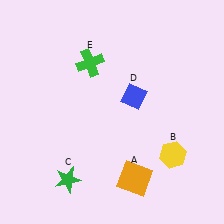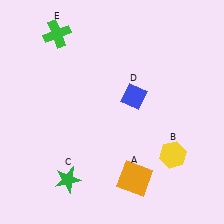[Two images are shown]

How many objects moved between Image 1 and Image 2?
1 object moved between the two images.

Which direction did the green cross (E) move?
The green cross (E) moved left.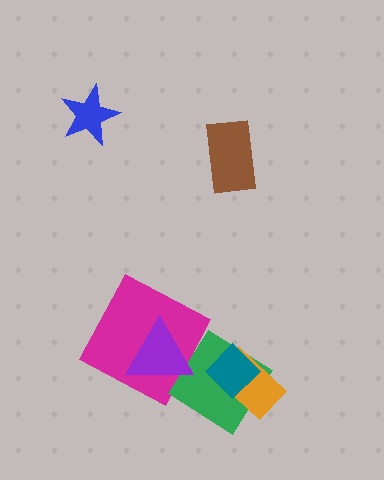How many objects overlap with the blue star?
0 objects overlap with the blue star.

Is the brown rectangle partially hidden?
No, no other shape covers it.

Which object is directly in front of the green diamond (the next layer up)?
The orange rectangle is directly in front of the green diamond.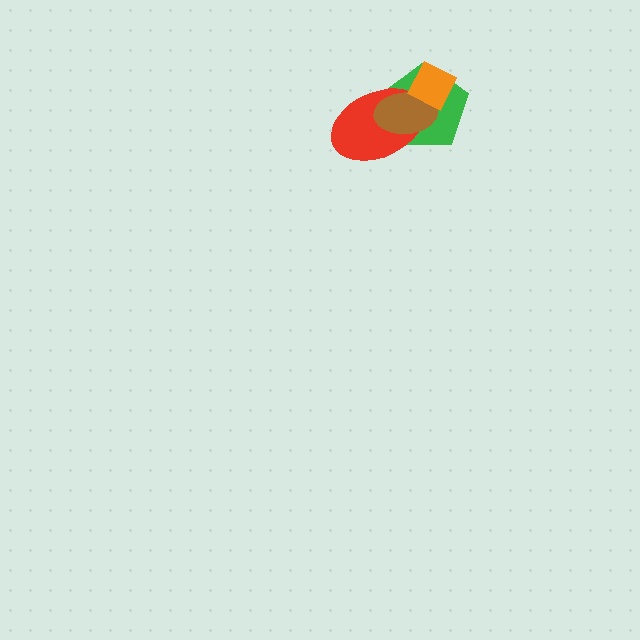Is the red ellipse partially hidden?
Yes, it is partially covered by another shape.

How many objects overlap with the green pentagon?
3 objects overlap with the green pentagon.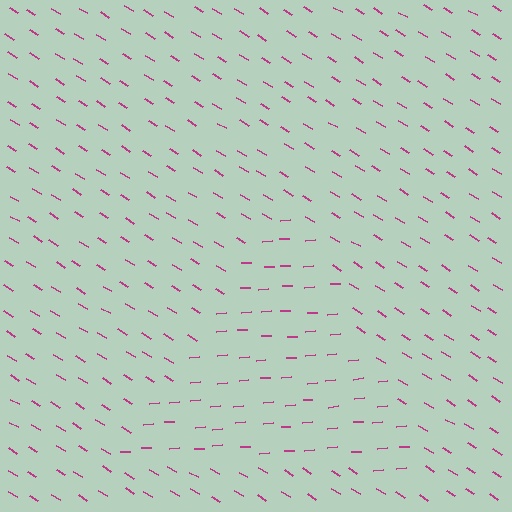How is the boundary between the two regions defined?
The boundary is defined purely by a change in line orientation (approximately 36 degrees difference). All lines are the same color and thickness.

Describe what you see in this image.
The image is filled with small magenta line segments. A triangle region in the image has lines oriented differently from the surrounding lines, creating a visible texture boundary.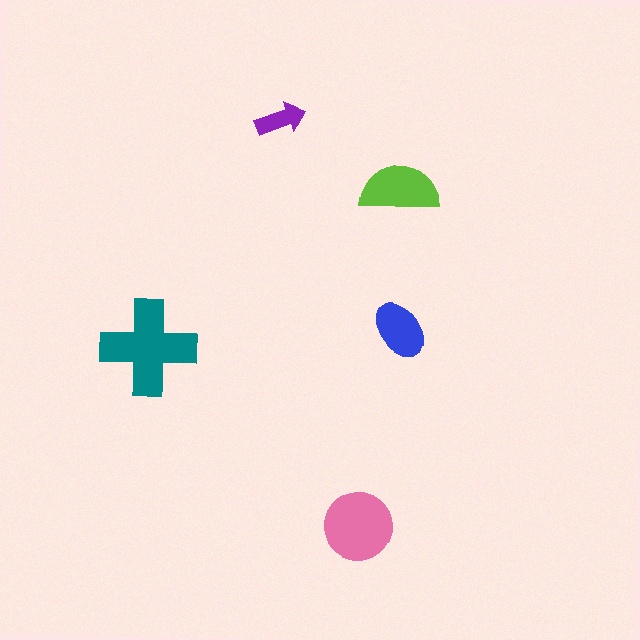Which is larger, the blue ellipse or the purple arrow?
The blue ellipse.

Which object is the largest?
The teal cross.